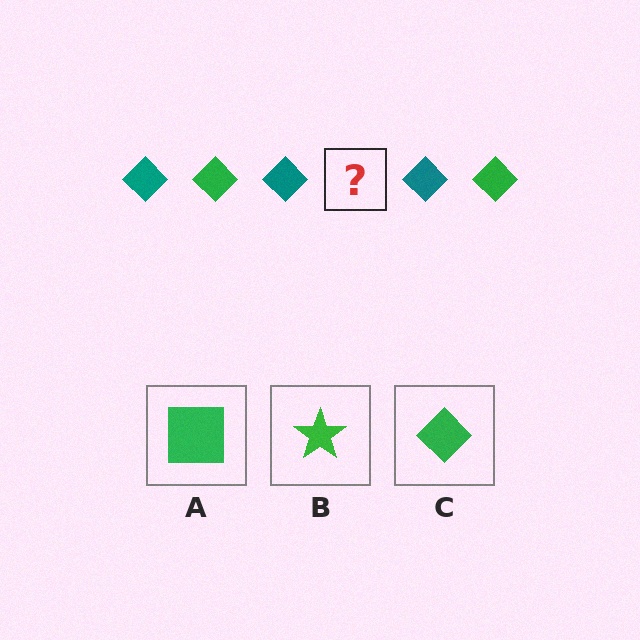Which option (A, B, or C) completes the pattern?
C.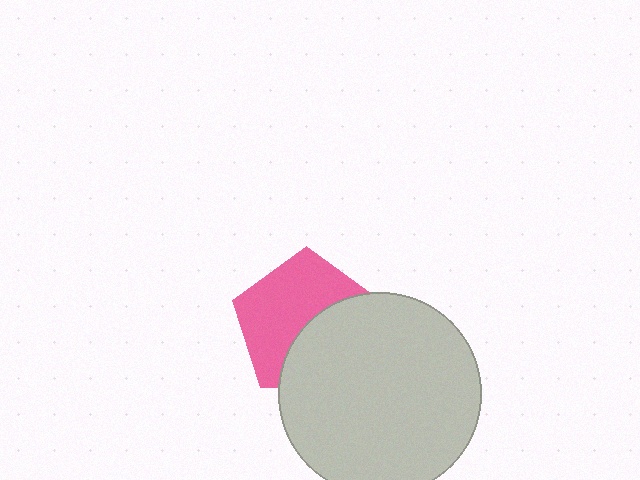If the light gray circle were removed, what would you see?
You would see the complete pink pentagon.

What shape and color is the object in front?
The object in front is a light gray circle.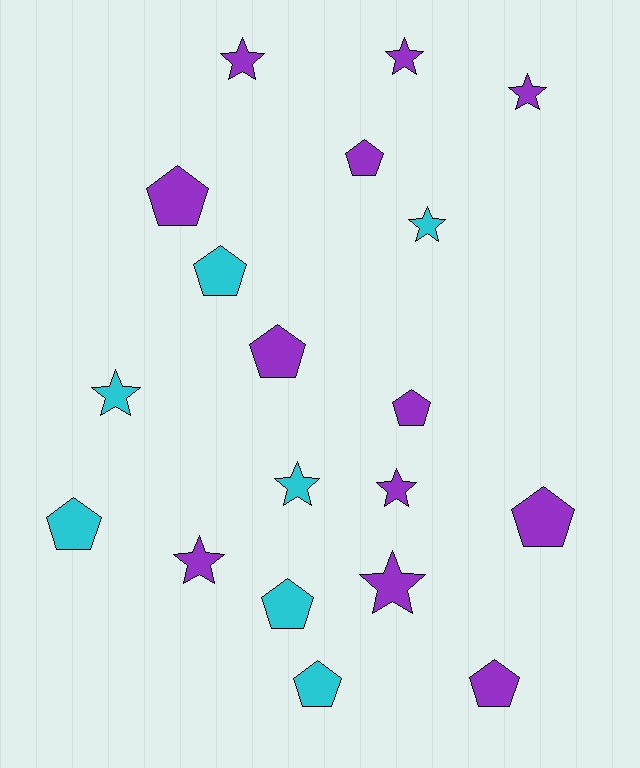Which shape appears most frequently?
Pentagon, with 10 objects.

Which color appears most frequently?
Purple, with 12 objects.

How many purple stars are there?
There are 6 purple stars.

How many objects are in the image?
There are 19 objects.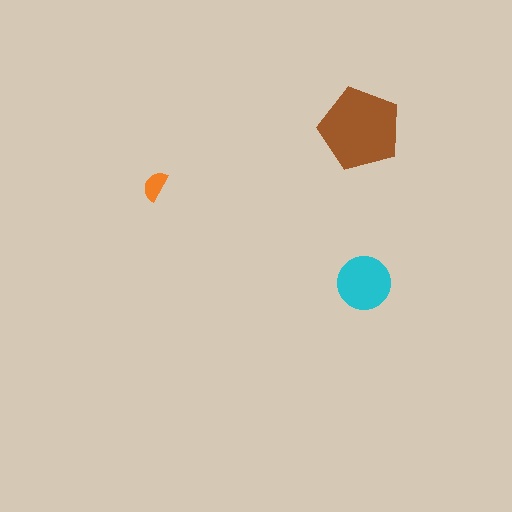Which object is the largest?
The brown pentagon.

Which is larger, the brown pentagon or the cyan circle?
The brown pentagon.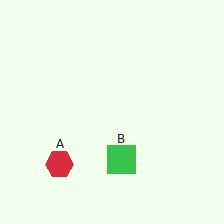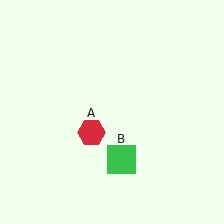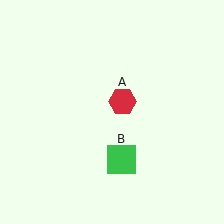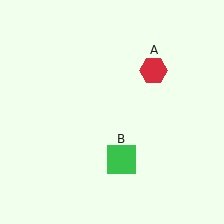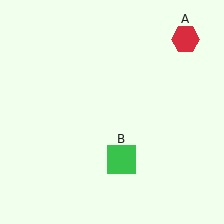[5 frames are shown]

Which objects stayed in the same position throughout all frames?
Green square (object B) remained stationary.